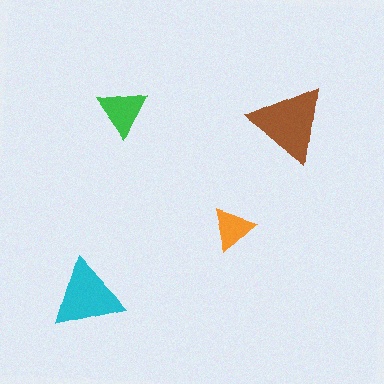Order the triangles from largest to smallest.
the brown one, the cyan one, the green one, the orange one.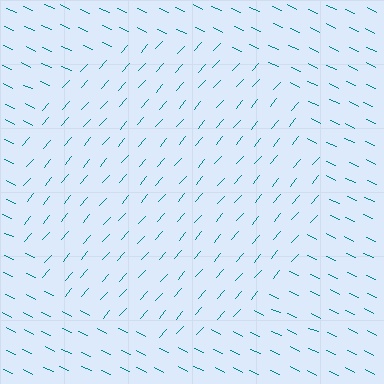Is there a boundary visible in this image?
Yes, there is a texture boundary formed by a change in line orientation.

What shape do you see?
I see a circle.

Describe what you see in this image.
The image is filled with small teal line segments. A circle region in the image has lines oriented differently from the surrounding lines, creating a visible texture boundary.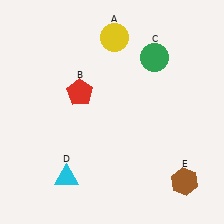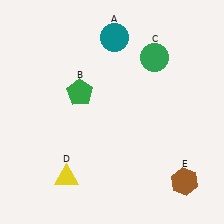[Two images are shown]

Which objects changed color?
A changed from yellow to teal. B changed from red to green. D changed from cyan to yellow.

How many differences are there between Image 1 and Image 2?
There are 3 differences between the two images.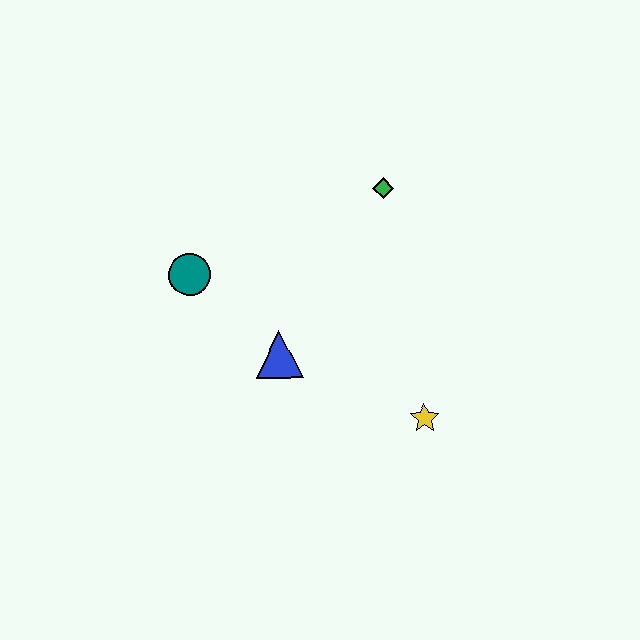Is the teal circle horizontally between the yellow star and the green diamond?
No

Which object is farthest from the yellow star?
The teal circle is farthest from the yellow star.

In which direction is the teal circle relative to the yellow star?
The teal circle is to the left of the yellow star.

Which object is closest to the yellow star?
The blue triangle is closest to the yellow star.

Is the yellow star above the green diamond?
No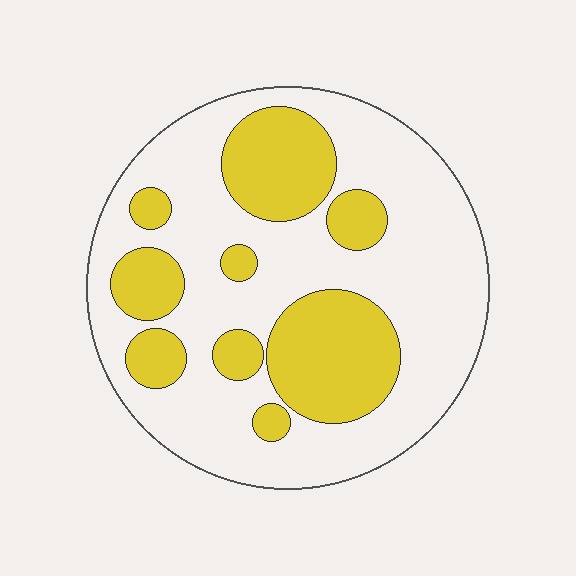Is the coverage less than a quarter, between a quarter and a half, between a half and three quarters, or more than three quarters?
Between a quarter and a half.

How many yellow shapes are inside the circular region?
9.